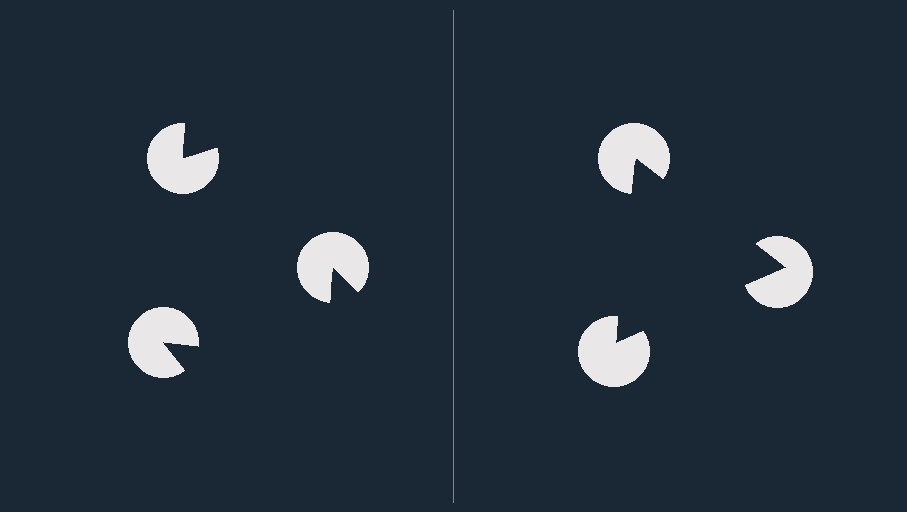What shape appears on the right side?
An illusory triangle.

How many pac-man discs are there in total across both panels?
6 — 3 on each side.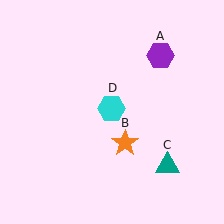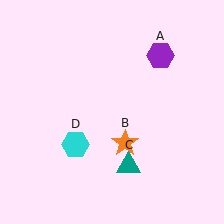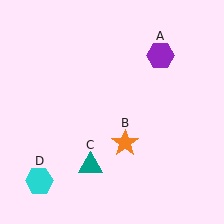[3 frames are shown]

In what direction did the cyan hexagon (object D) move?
The cyan hexagon (object D) moved down and to the left.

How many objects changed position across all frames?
2 objects changed position: teal triangle (object C), cyan hexagon (object D).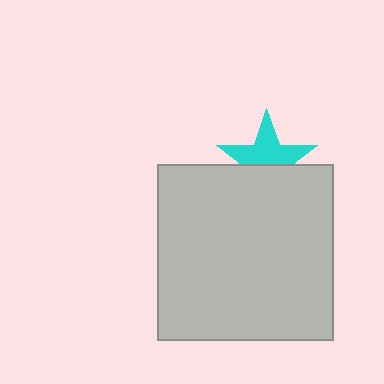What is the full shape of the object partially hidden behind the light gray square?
The partially hidden object is a cyan star.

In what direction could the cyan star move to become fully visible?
The cyan star could move up. That would shift it out from behind the light gray square entirely.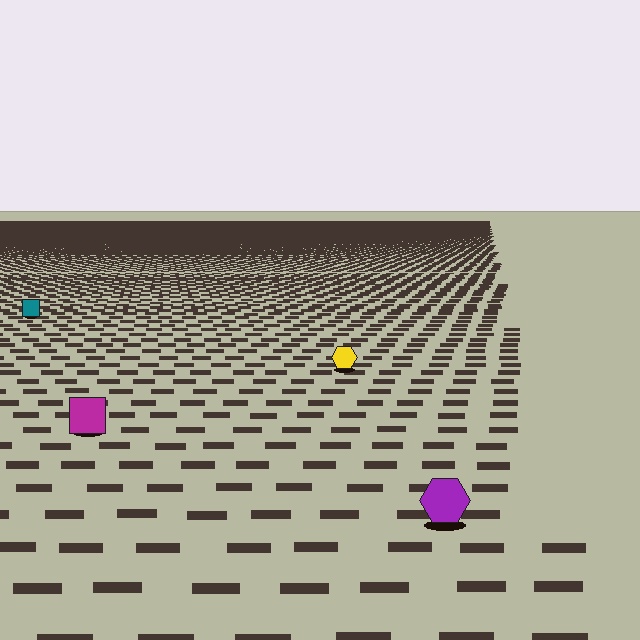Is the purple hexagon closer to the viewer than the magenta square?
Yes. The purple hexagon is closer — you can tell from the texture gradient: the ground texture is coarser near it.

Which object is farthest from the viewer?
The teal square is farthest from the viewer. It appears smaller and the ground texture around it is denser.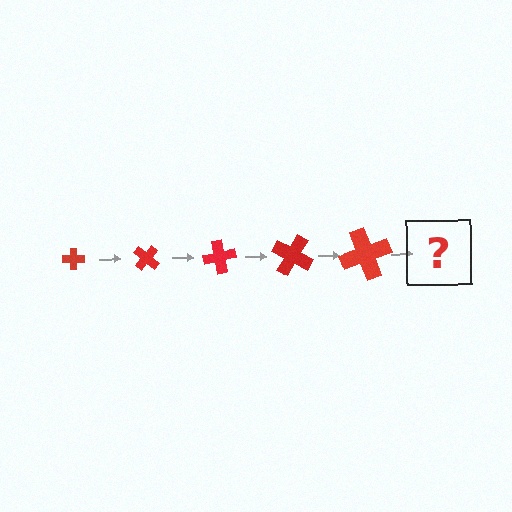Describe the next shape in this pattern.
It should be a cross, larger than the previous one and rotated 200 degrees from the start.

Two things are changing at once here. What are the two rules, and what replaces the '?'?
The two rules are that the cross grows larger each step and it rotates 40 degrees each step. The '?' should be a cross, larger than the previous one and rotated 200 degrees from the start.